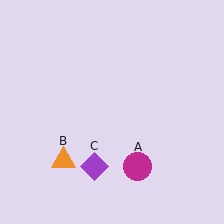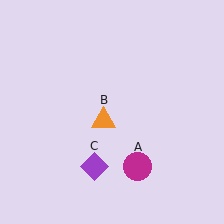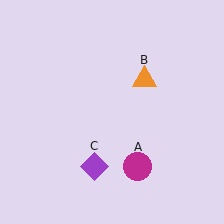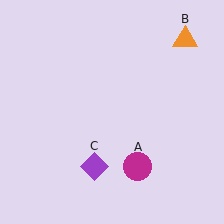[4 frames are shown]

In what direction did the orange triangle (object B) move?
The orange triangle (object B) moved up and to the right.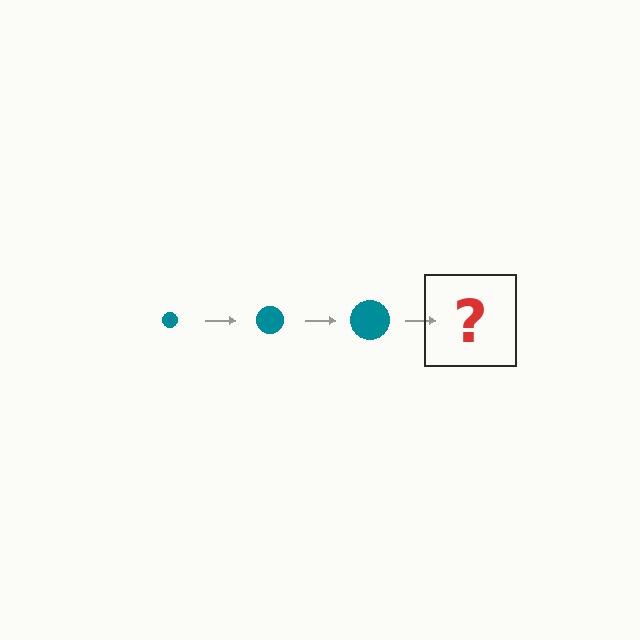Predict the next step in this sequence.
The next step is a teal circle, larger than the previous one.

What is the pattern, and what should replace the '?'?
The pattern is that the circle gets progressively larger each step. The '?' should be a teal circle, larger than the previous one.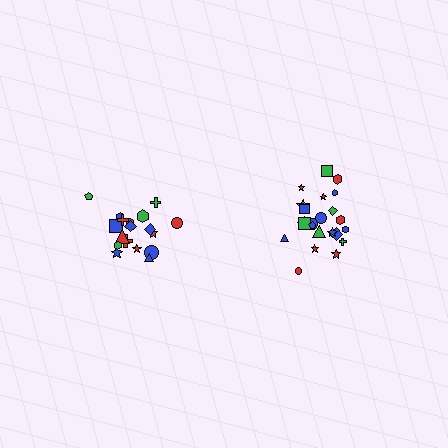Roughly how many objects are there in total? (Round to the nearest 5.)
Roughly 45 objects in total.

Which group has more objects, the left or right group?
The right group.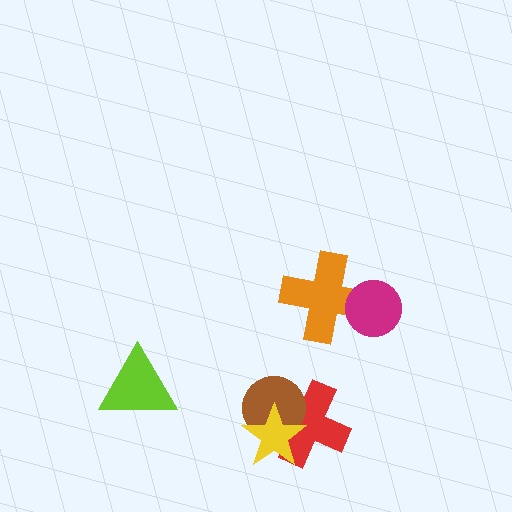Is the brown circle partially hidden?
Yes, it is partially covered by another shape.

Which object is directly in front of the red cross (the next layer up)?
The brown circle is directly in front of the red cross.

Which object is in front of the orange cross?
The magenta circle is in front of the orange cross.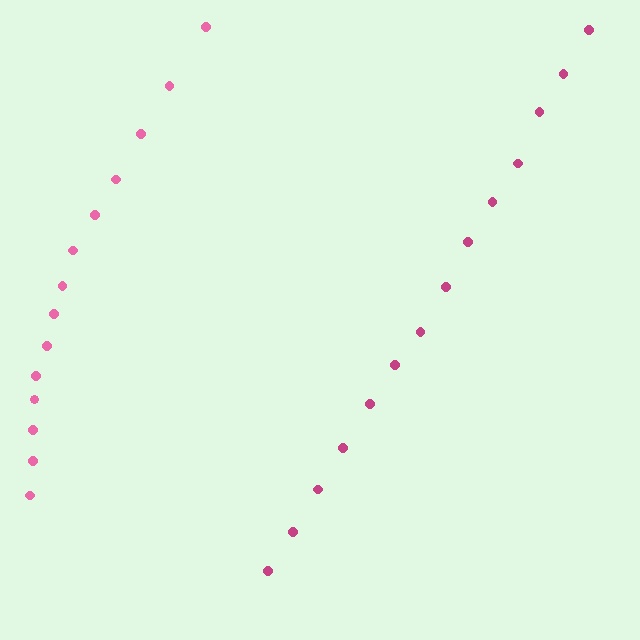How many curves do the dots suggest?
There are 2 distinct paths.